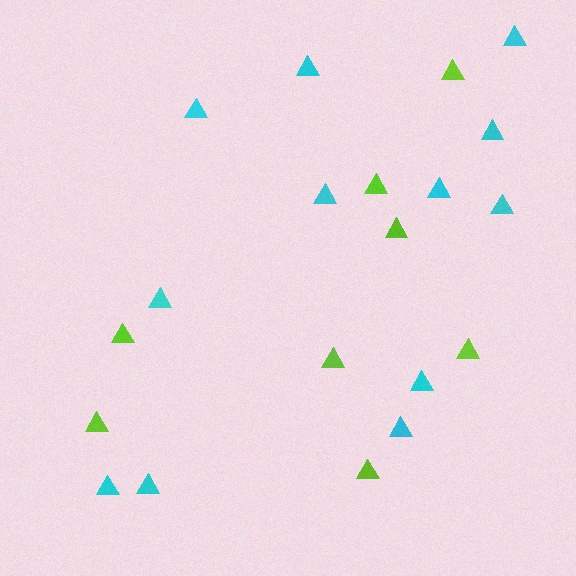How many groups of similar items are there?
There are 2 groups: one group of lime triangles (8) and one group of cyan triangles (12).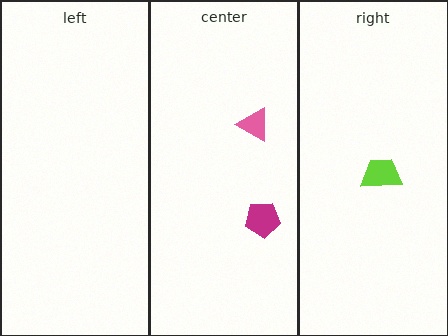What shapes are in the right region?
The lime trapezoid.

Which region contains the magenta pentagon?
The center region.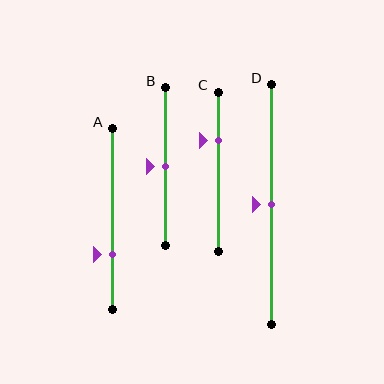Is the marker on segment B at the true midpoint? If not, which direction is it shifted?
Yes, the marker on segment B is at the true midpoint.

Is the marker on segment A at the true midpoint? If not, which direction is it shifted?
No, the marker on segment A is shifted downward by about 20% of the segment length.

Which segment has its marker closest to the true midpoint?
Segment B has its marker closest to the true midpoint.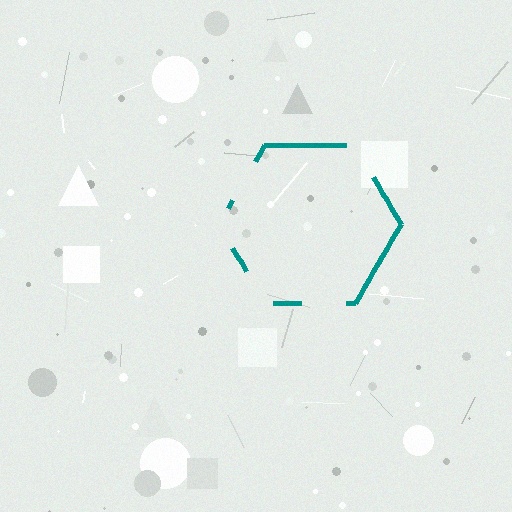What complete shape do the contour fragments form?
The contour fragments form a hexagon.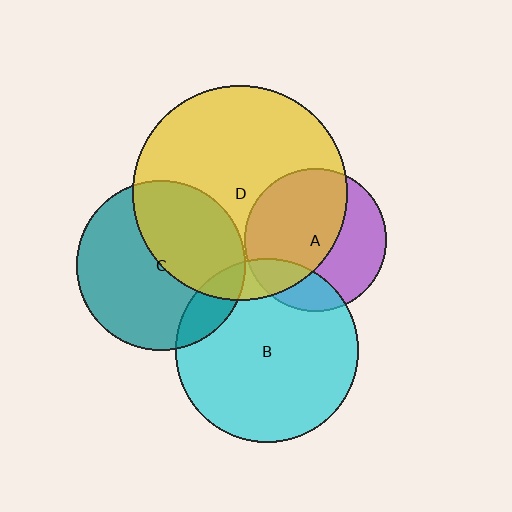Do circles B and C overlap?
Yes.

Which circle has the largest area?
Circle D (yellow).